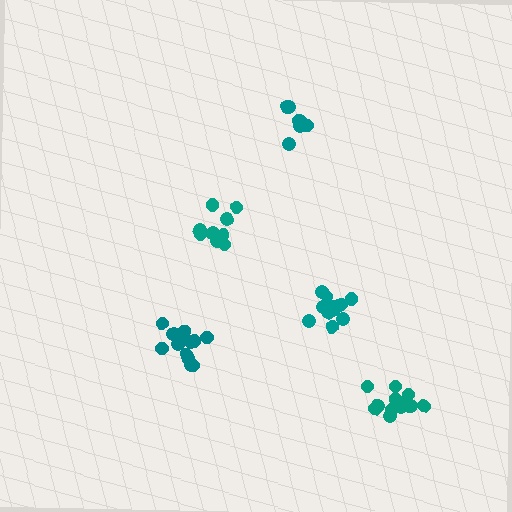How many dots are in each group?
Group 1: 8 dots, Group 2: 13 dots, Group 3: 13 dots, Group 4: 13 dots, Group 5: 9 dots (56 total).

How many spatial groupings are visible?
There are 5 spatial groupings.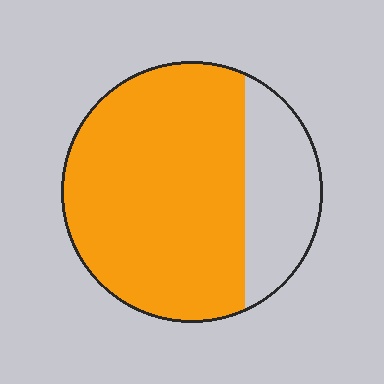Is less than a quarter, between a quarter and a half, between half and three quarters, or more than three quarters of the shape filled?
More than three quarters.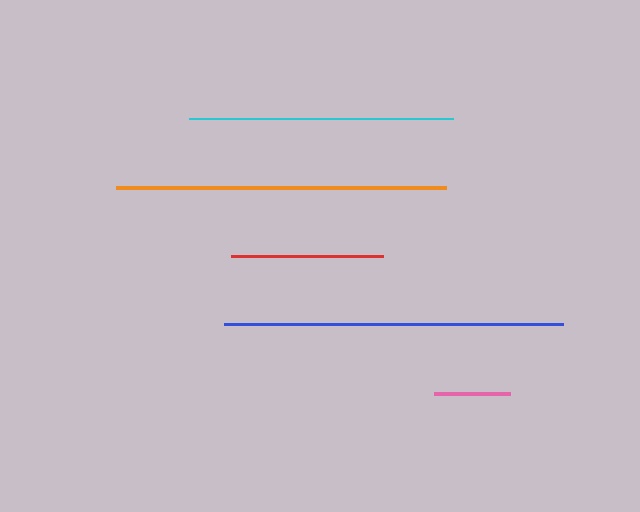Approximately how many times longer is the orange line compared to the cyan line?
The orange line is approximately 1.3 times the length of the cyan line.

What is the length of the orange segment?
The orange segment is approximately 330 pixels long.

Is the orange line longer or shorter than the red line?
The orange line is longer than the red line.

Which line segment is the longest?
The blue line is the longest at approximately 339 pixels.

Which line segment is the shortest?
The pink line is the shortest at approximately 76 pixels.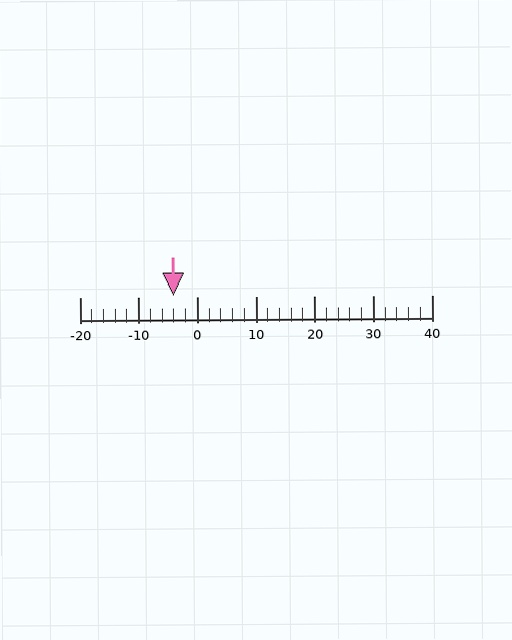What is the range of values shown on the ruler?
The ruler shows values from -20 to 40.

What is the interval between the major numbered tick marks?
The major tick marks are spaced 10 units apart.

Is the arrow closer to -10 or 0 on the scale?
The arrow is closer to 0.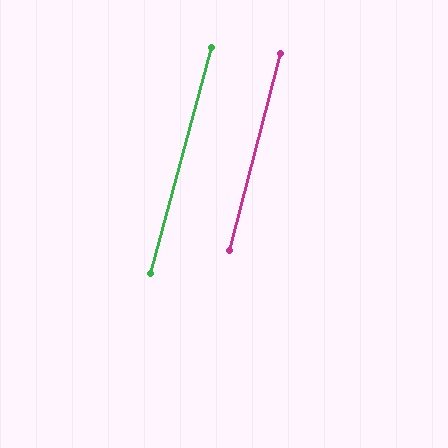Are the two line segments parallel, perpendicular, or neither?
Parallel — their directions differ by only 0.4°.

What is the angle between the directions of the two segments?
Approximately 0 degrees.